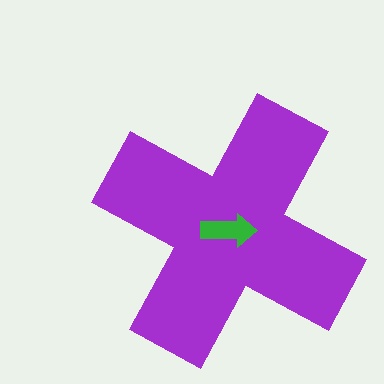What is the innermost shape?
The green arrow.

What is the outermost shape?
The purple cross.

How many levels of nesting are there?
2.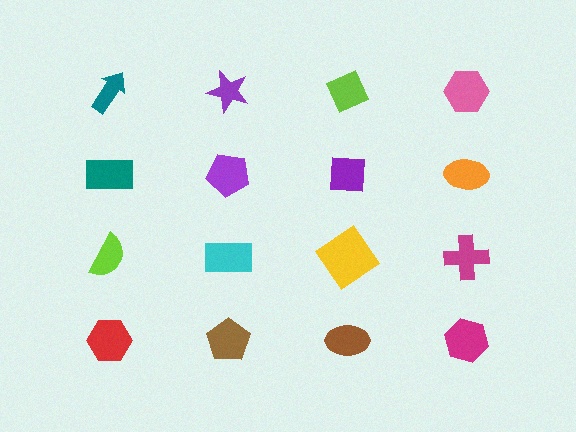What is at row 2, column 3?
A purple square.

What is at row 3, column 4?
A magenta cross.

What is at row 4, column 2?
A brown pentagon.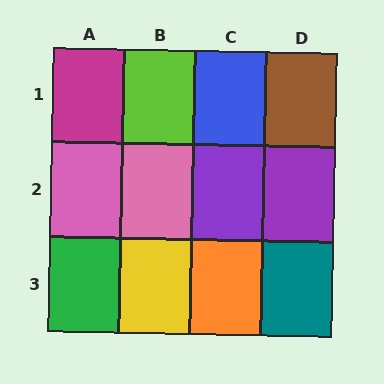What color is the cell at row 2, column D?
Purple.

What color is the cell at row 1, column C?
Blue.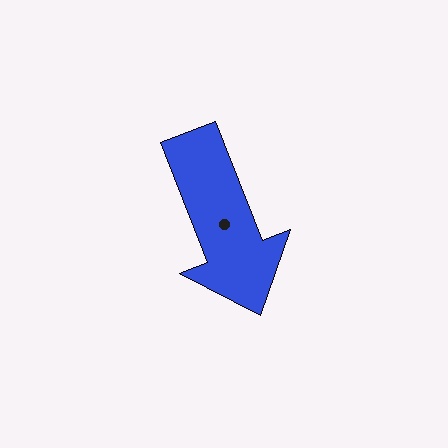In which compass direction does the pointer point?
South.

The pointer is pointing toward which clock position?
Roughly 5 o'clock.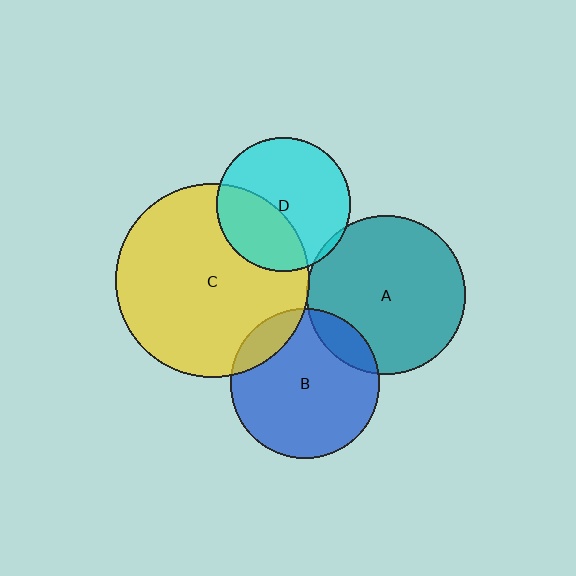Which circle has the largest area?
Circle C (yellow).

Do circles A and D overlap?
Yes.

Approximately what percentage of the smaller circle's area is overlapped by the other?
Approximately 5%.